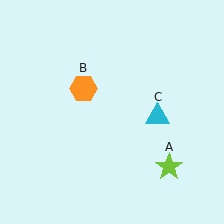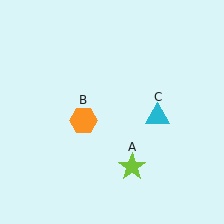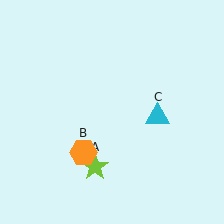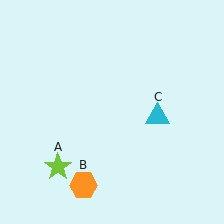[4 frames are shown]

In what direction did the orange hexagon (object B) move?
The orange hexagon (object B) moved down.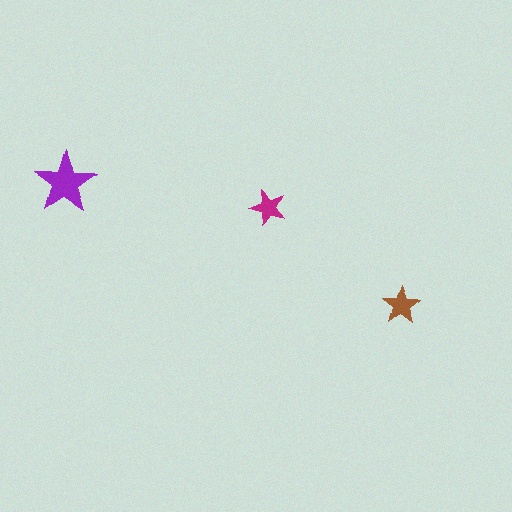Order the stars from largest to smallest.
the purple one, the brown one, the magenta one.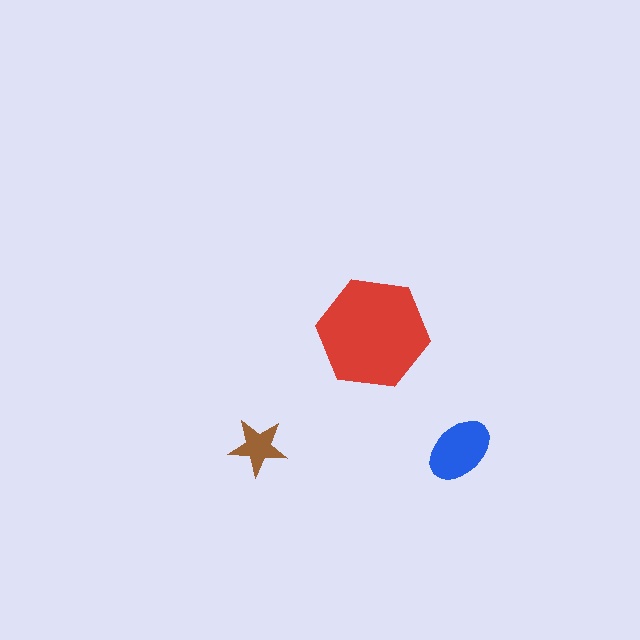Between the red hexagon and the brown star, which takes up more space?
The red hexagon.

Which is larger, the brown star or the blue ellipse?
The blue ellipse.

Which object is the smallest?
The brown star.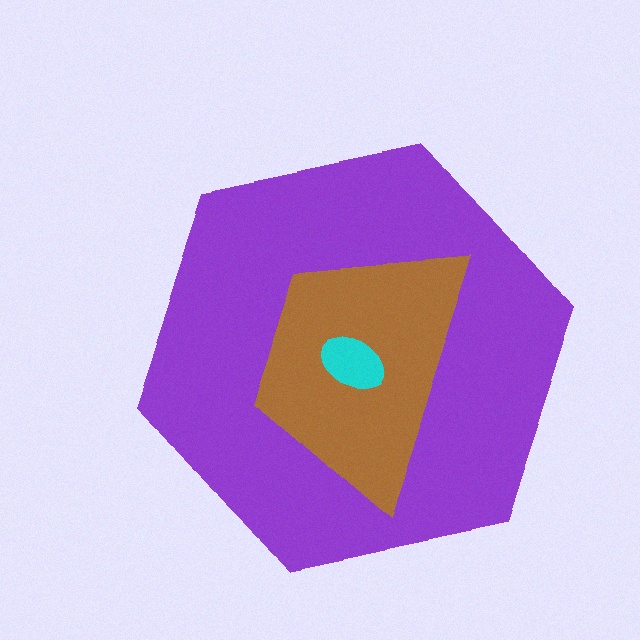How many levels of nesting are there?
3.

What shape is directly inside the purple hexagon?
The brown trapezoid.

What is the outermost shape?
The purple hexagon.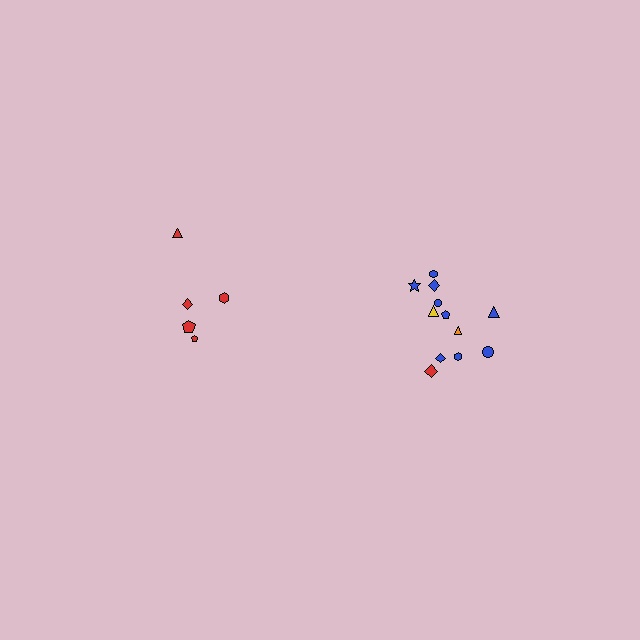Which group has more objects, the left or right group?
The right group.